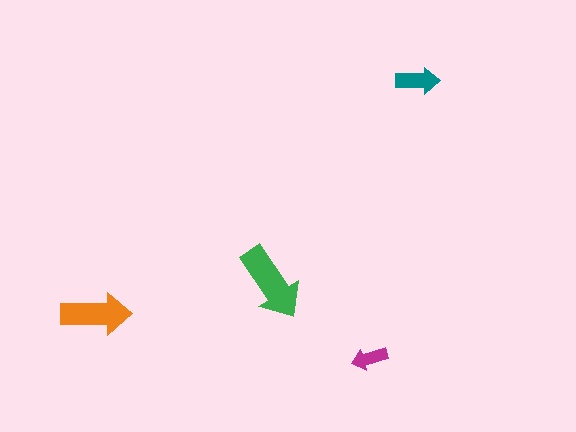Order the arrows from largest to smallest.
the green one, the orange one, the teal one, the magenta one.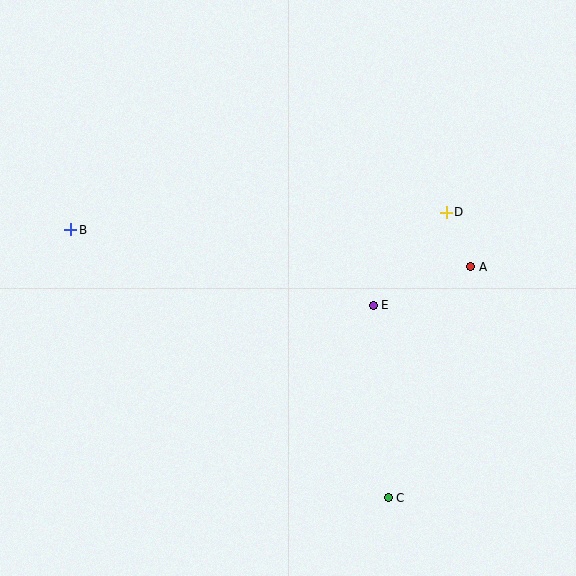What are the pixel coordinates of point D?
Point D is at (446, 212).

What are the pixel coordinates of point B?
Point B is at (71, 230).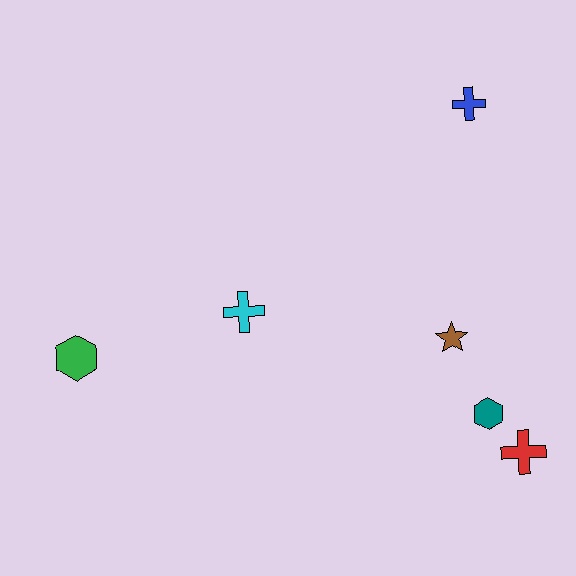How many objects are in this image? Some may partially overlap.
There are 6 objects.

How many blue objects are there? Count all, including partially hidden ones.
There is 1 blue object.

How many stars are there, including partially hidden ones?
There is 1 star.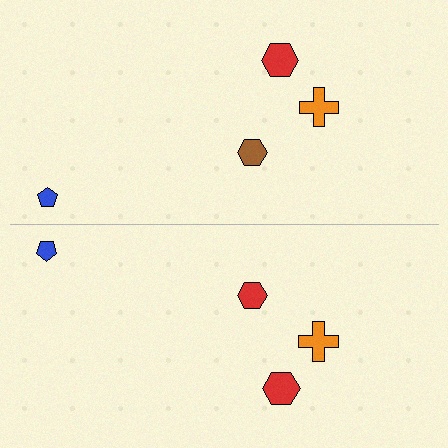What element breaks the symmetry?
The red hexagon on the bottom side breaks the symmetry — its mirror counterpart is brown.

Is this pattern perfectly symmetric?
No, the pattern is not perfectly symmetric. The red hexagon on the bottom side breaks the symmetry — its mirror counterpart is brown.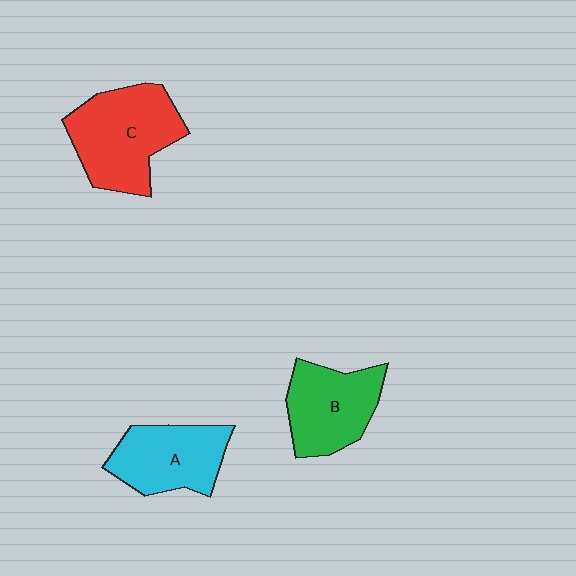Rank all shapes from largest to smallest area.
From largest to smallest: C (red), B (green), A (cyan).